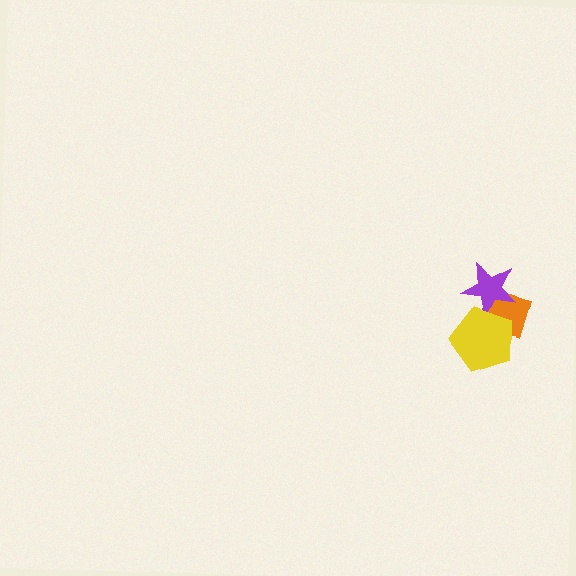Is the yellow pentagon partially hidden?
No, no other shape covers it.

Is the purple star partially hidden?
Yes, it is partially covered by another shape.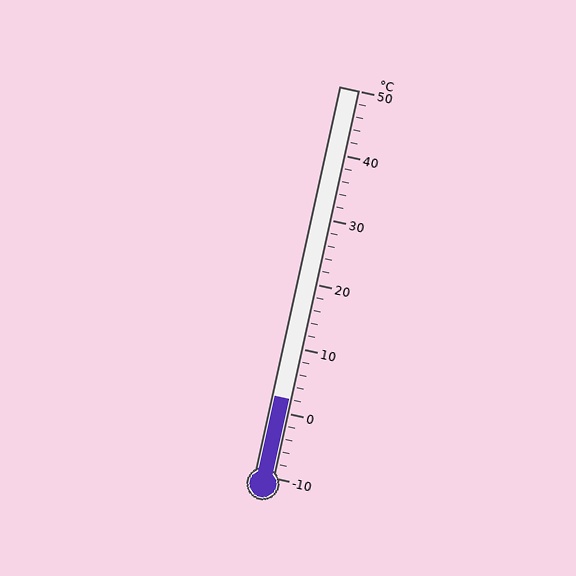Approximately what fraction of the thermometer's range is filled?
The thermometer is filled to approximately 20% of its range.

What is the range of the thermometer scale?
The thermometer scale ranges from -10°C to 50°C.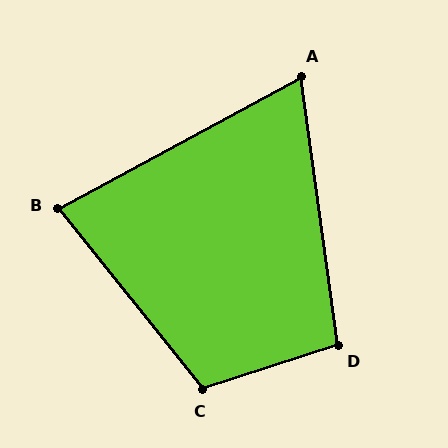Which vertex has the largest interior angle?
C, at approximately 111 degrees.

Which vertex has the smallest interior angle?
A, at approximately 69 degrees.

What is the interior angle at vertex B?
Approximately 80 degrees (acute).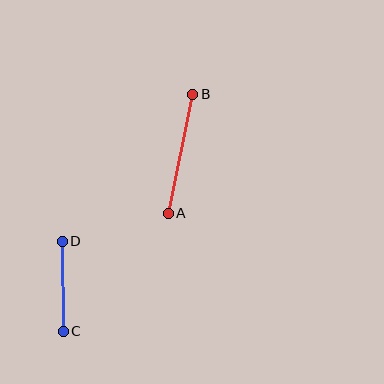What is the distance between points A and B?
The distance is approximately 121 pixels.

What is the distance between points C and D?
The distance is approximately 90 pixels.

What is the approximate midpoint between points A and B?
The midpoint is at approximately (180, 154) pixels.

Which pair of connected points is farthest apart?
Points A and B are farthest apart.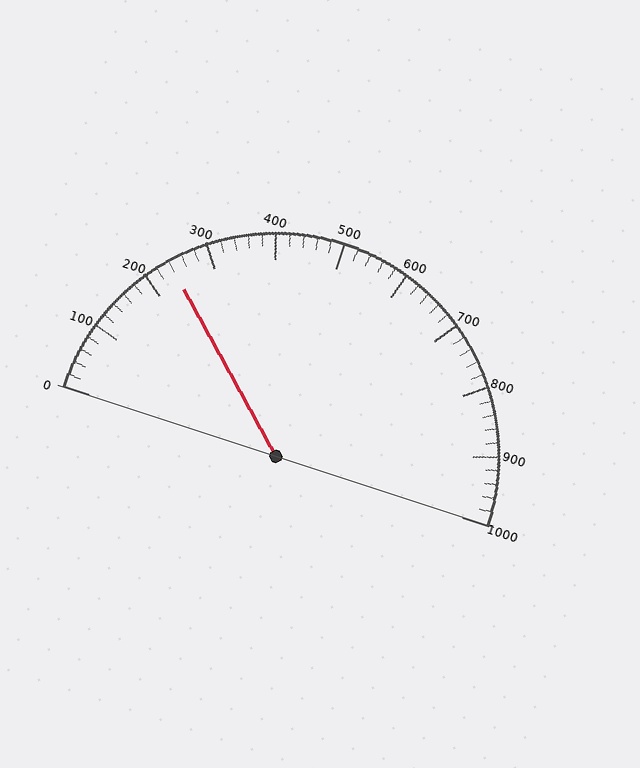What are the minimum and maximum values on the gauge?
The gauge ranges from 0 to 1000.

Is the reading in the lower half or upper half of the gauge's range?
The reading is in the lower half of the range (0 to 1000).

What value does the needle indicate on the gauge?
The needle indicates approximately 240.